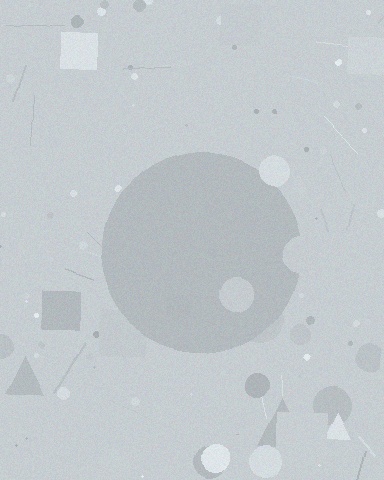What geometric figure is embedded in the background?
A circle is embedded in the background.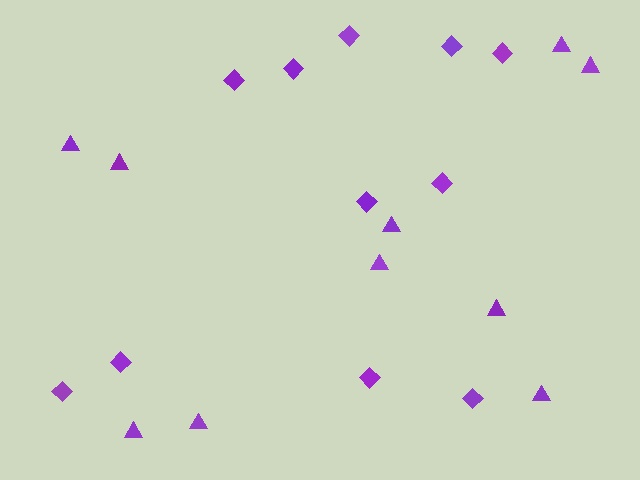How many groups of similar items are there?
There are 2 groups: one group of diamonds (11) and one group of triangles (10).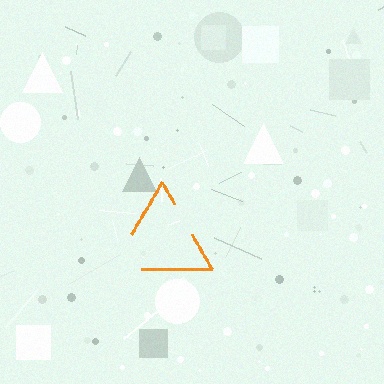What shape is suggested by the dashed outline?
The dashed outline suggests a triangle.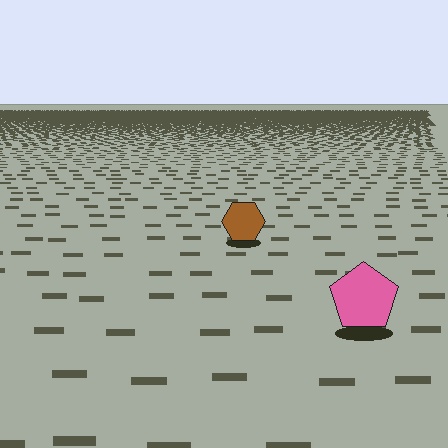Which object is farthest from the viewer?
The brown hexagon is farthest from the viewer. It appears smaller and the ground texture around it is denser.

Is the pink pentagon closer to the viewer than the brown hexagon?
Yes. The pink pentagon is closer — you can tell from the texture gradient: the ground texture is coarser near it.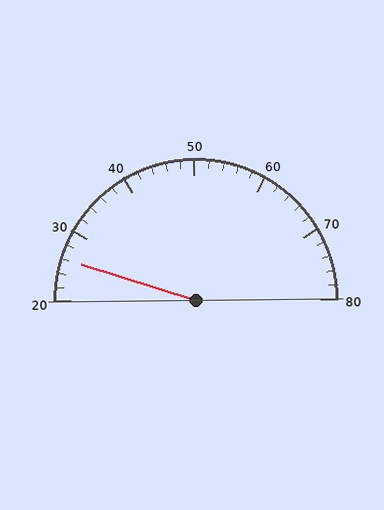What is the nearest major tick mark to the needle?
The nearest major tick mark is 30.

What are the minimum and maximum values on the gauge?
The gauge ranges from 20 to 80.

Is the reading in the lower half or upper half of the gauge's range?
The reading is in the lower half of the range (20 to 80).